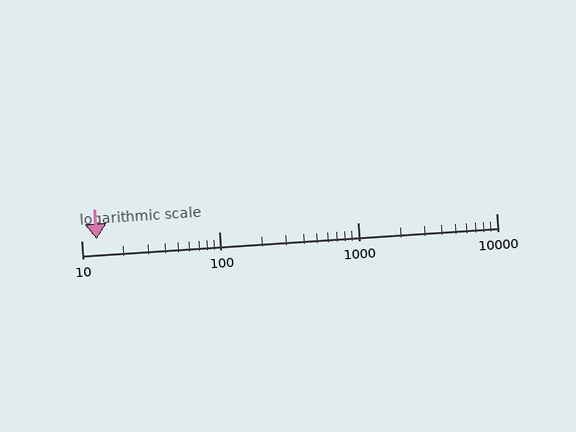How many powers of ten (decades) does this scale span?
The scale spans 3 decades, from 10 to 10000.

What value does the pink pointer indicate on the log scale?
The pointer indicates approximately 13.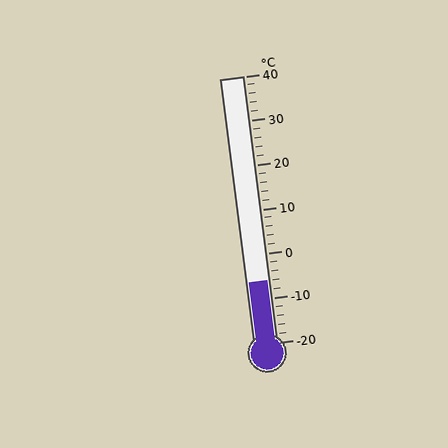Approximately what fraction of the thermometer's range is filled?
The thermometer is filled to approximately 25% of its range.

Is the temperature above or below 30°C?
The temperature is below 30°C.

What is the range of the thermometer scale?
The thermometer scale ranges from -20°C to 40°C.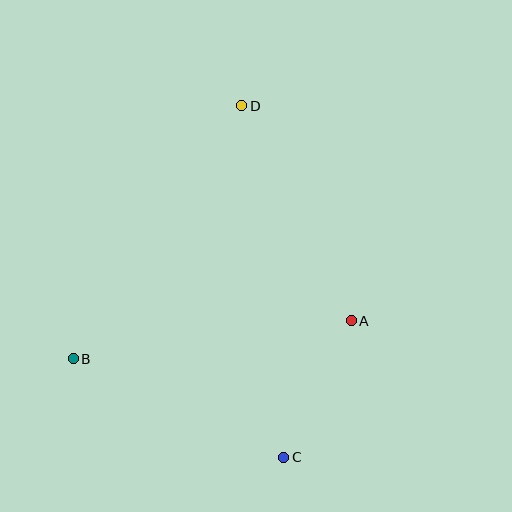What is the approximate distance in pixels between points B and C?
The distance between B and C is approximately 232 pixels.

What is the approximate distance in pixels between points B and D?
The distance between B and D is approximately 304 pixels.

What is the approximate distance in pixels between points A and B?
The distance between A and B is approximately 281 pixels.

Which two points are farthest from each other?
Points C and D are farthest from each other.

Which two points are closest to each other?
Points A and C are closest to each other.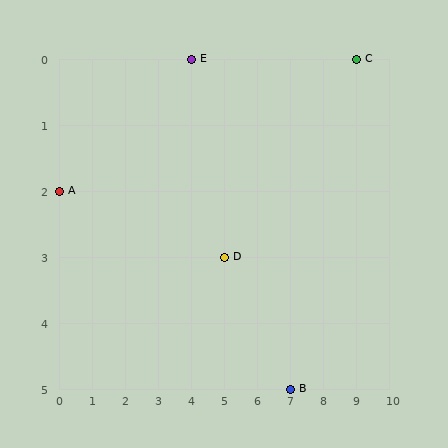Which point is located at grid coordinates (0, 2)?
Point A is at (0, 2).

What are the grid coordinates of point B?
Point B is at grid coordinates (7, 5).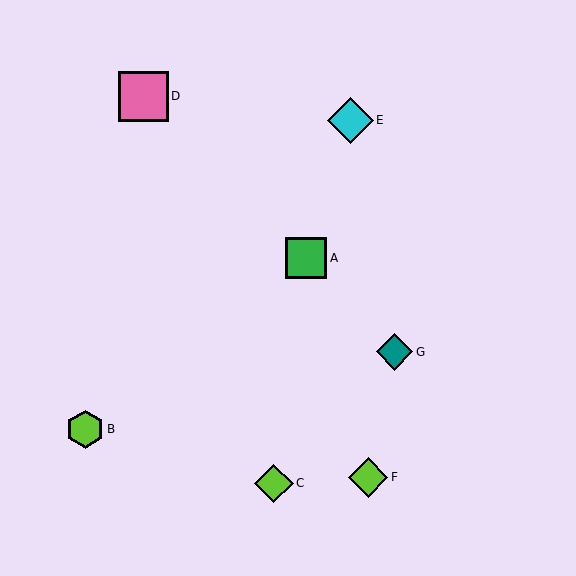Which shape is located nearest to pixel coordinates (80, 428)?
The lime hexagon (labeled B) at (85, 429) is nearest to that location.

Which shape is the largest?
The pink square (labeled D) is the largest.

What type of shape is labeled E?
Shape E is a cyan diamond.